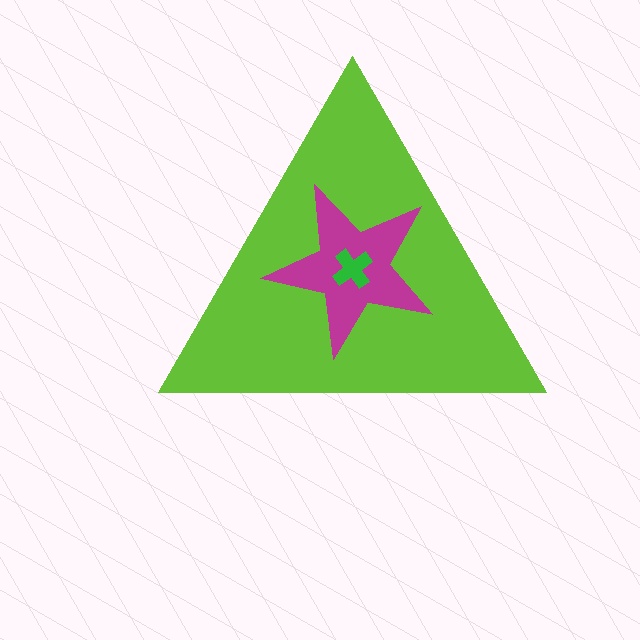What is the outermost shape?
The lime triangle.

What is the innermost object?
The green cross.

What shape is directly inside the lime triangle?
The magenta star.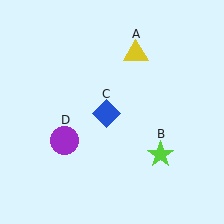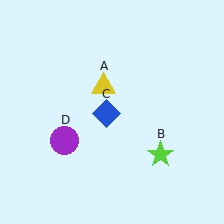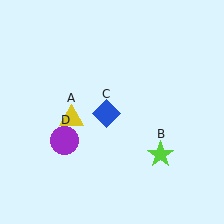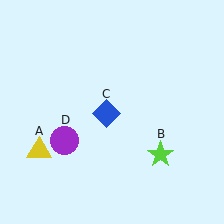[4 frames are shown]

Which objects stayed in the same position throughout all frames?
Lime star (object B) and blue diamond (object C) and purple circle (object D) remained stationary.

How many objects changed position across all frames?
1 object changed position: yellow triangle (object A).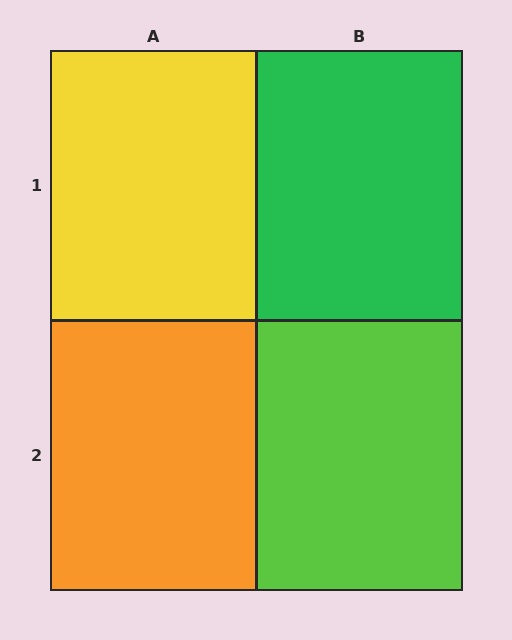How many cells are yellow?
1 cell is yellow.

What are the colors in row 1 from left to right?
Yellow, green.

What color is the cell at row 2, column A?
Orange.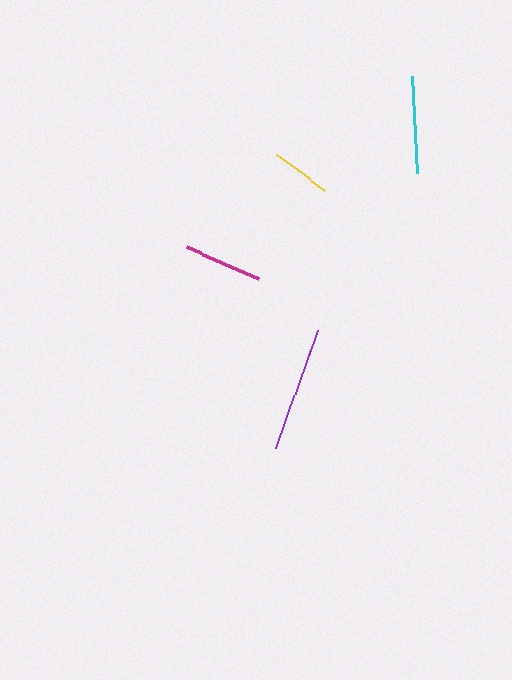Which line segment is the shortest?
The yellow line is the shortest at approximately 60 pixels.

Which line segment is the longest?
The purple line is the longest at approximately 126 pixels.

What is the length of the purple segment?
The purple segment is approximately 126 pixels long.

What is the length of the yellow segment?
The yellow segment is approximately 60 pixels long.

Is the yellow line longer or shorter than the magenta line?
The magenta line is longer than the yellow line.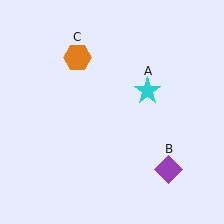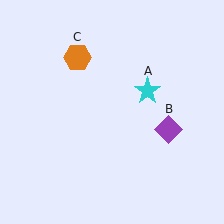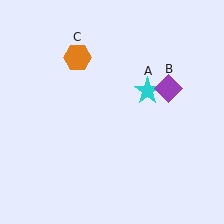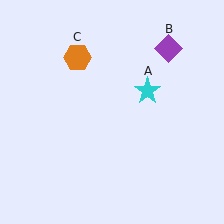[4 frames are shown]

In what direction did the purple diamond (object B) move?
The purple diamond (object B) moved up.